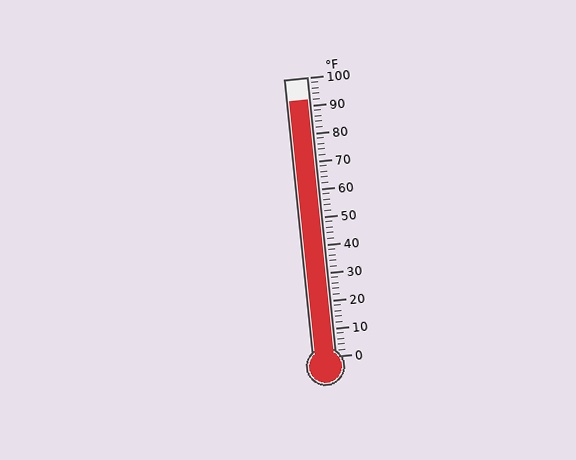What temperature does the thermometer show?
The thermometer shows approximately 92°F.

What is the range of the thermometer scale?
The thermometer scale ranges from 0°F to 100°F.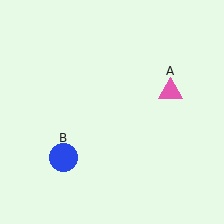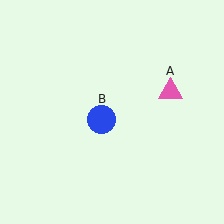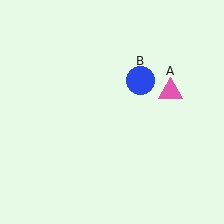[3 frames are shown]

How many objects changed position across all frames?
1 object changed position: blue circle (object B).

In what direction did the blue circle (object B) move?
The blue circle (object B) moved up and to the right.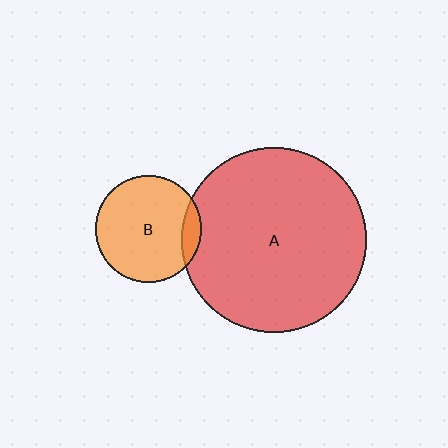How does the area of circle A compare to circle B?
Approximately 3.0 times.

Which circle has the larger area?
Circle A (red).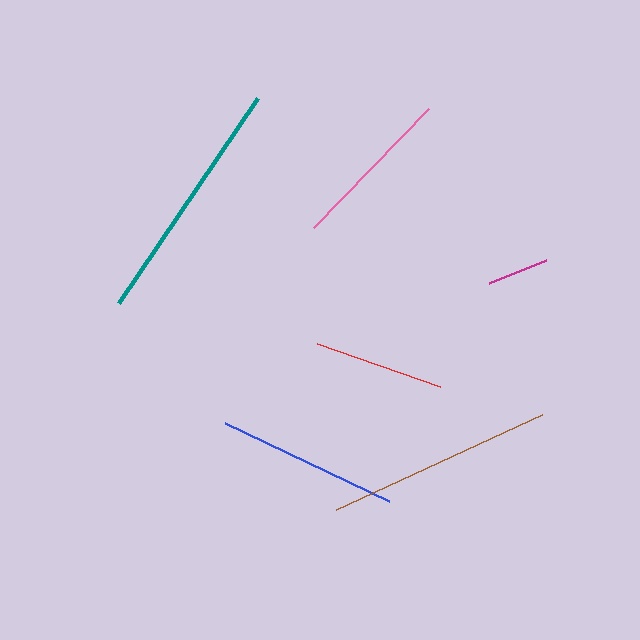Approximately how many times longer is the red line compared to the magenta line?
The red line is approximately 2.1 times the length of the magenta line.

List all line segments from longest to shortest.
From longest to shortest: teal, brown, blue, pink, red, magenta.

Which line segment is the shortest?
The magenta line is the shortest at approximately 62 pixels.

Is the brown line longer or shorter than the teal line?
The teal line is longer than the brown line.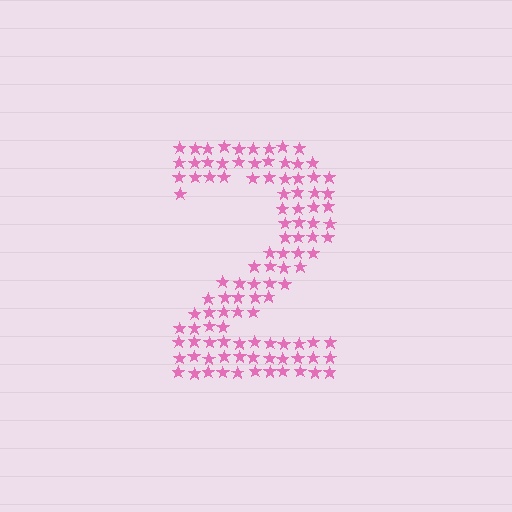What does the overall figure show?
The overall figure shows the digit 2.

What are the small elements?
The small elements are stars.